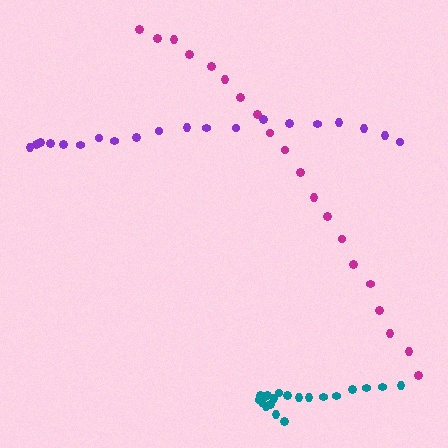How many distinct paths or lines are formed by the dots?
There are 3 distinct paths.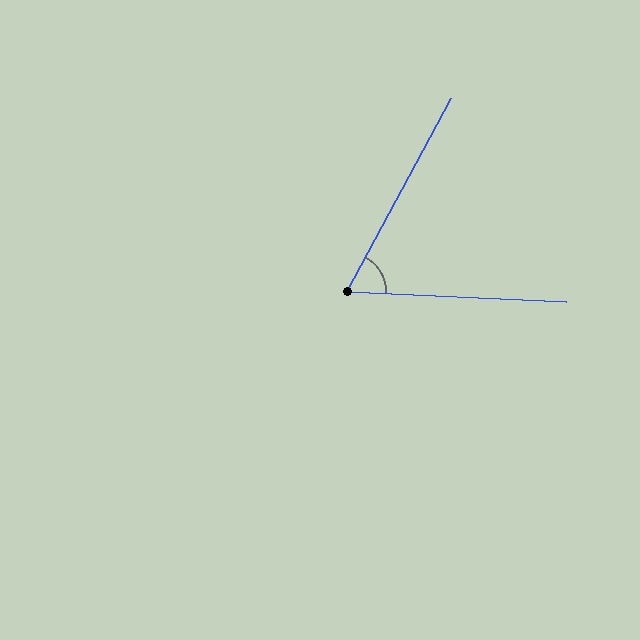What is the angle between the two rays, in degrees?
Approximately 64 degrees.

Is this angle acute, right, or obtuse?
It is acute.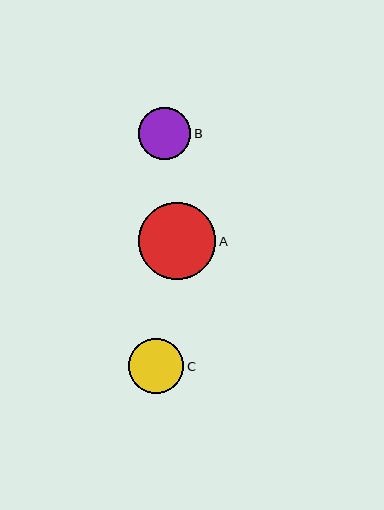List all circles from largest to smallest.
From largest to smallest: A, C, B.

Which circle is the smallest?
Circle B is the smallest with a size of approximately 52 pixels.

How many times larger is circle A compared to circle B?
Circle A is approximately 1.5 times the size of circle B.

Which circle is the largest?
Circle A is the largest with a size of approximately 78 pixels.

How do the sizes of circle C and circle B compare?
Circle C and circle B are approximately the same size.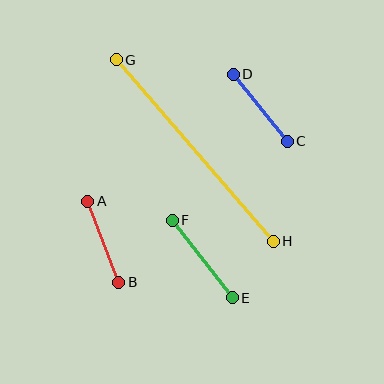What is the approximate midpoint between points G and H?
The midpoint is at approximately (195, 151) pixels.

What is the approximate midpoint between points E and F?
The midpoint is at approximately (202, 259) pixels.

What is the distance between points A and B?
The distance is approximately 87 pixels.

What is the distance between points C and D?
The distance is approximately 86 pixels.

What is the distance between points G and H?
The distance is approximately 240 pixels.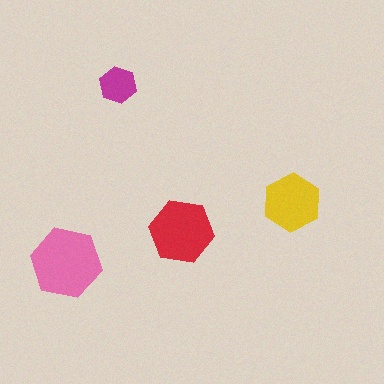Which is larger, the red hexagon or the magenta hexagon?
The red one.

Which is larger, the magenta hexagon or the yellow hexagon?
The yellow one.